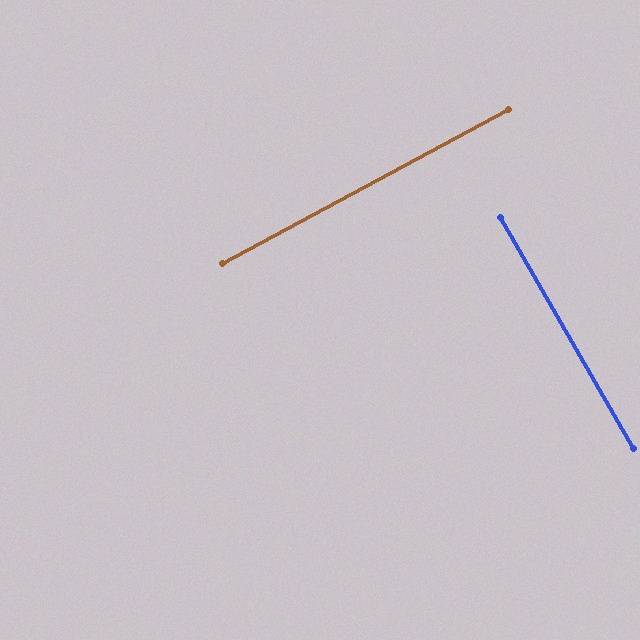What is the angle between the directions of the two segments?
Approximately 88 degrees.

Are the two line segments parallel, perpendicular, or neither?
Perpendicular — they meet at approximately 88°.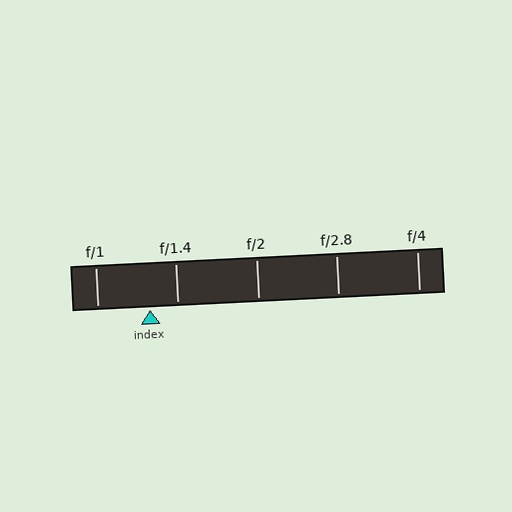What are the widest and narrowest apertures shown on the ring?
The widest aperture shown is f/1 and the narrowest is f/4.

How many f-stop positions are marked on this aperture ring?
There are 5 f-stop positions marked.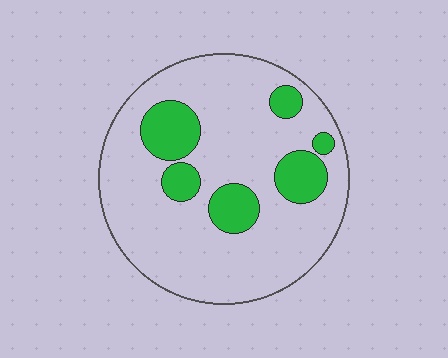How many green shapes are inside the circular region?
6.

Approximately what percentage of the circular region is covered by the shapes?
Approximately 20%.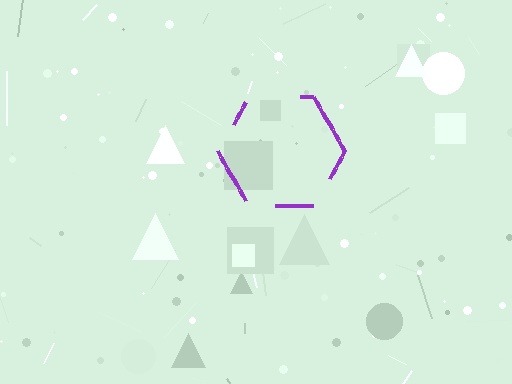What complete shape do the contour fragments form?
The contour fragments form a hexagon.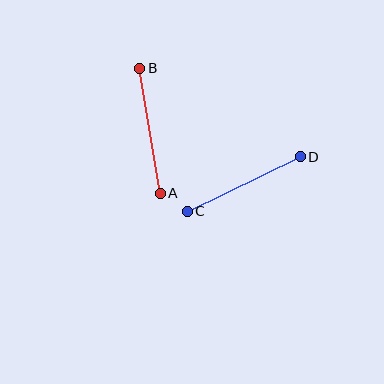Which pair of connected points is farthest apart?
Points A and B are farthest apart.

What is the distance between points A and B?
The distance is approximately 127 pixels.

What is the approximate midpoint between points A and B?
The midpoint is at approximately (150, 131) pixels.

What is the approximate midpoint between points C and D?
The midpoint is at approximately (244, 184) pixels.